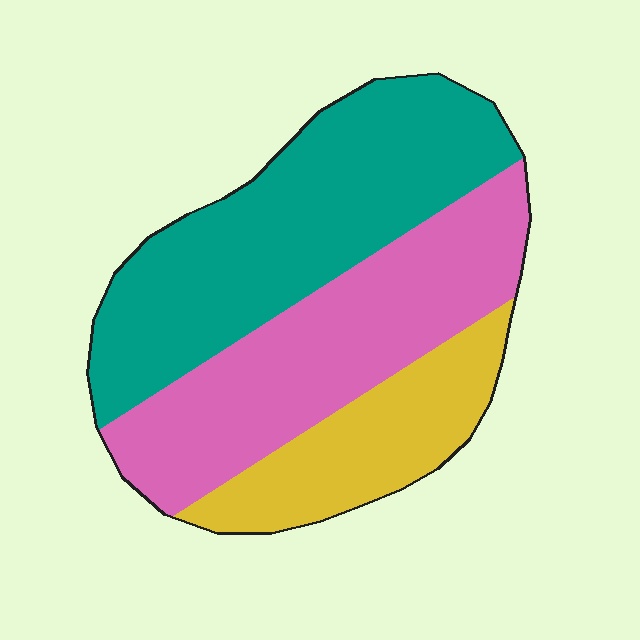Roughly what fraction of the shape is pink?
Pink covers 37% of the shape.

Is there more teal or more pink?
Teal.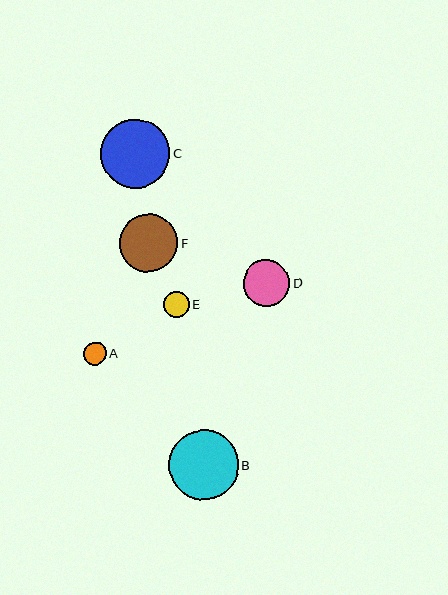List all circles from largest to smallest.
From largest to smallest: B, C, F, D, E, A.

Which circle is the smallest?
Circle A is the smallest with a size of approximately 23 pixels.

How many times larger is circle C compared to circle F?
Circle C is approximately 1.2 times the size of circle F.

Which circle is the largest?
Circle B is the largest with a size of approximately 70 pixels.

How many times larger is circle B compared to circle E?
Circle B is approximately 2.7 times the size of circle E.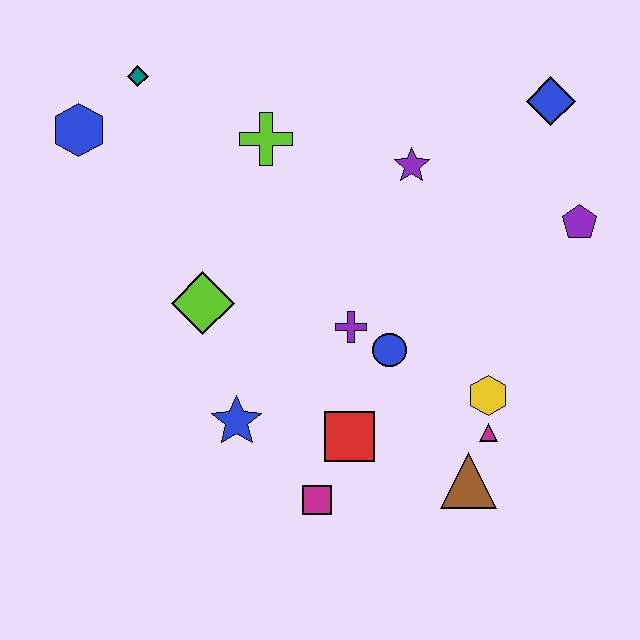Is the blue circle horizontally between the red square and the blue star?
No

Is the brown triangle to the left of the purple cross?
No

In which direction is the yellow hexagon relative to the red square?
The yellow hexagon is to the right of the red square.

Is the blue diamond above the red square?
Yes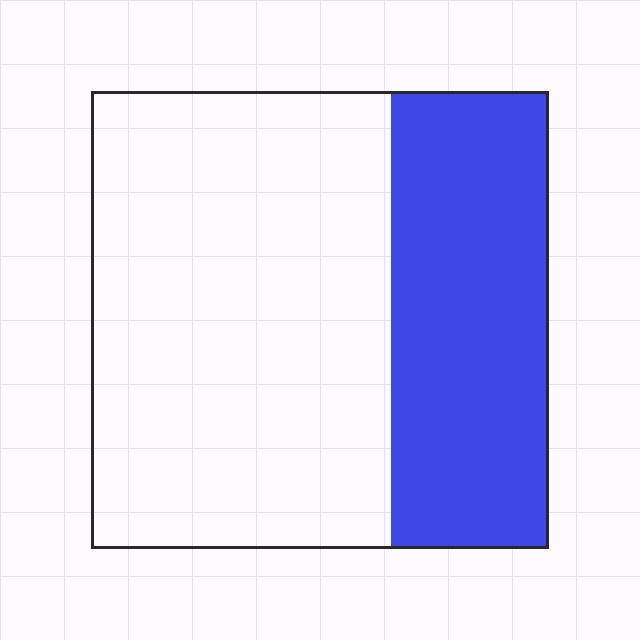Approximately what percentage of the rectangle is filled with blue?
Approximately 35%.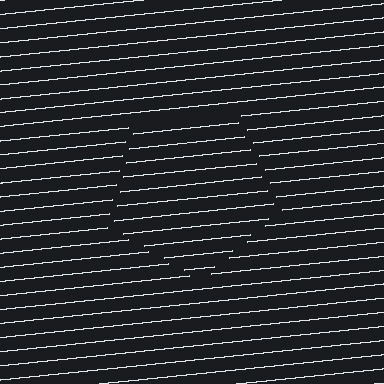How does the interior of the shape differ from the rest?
The interior of the shape contains the same grating, shifted by half a period — the contour is defined by the phase discontinuity where line-ends from the inner and outer gratings abut.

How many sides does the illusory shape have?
5 sides — the line-ends trace a pentagon.